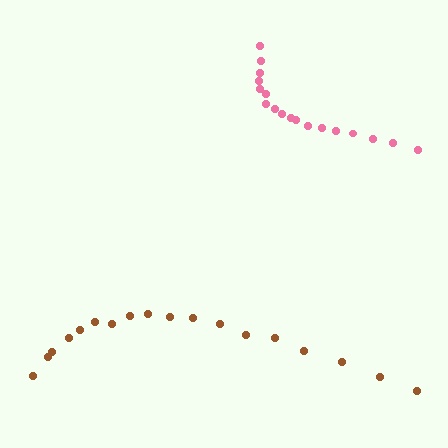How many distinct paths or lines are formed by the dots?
There are 2 distinct paths.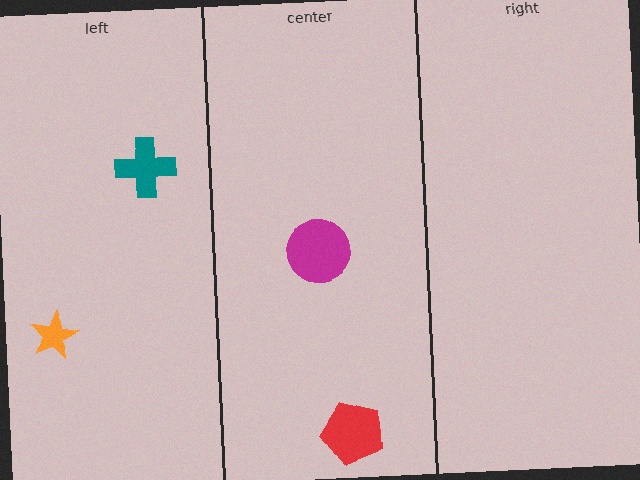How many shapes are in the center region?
2.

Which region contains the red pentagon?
The center region.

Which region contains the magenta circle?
The center region.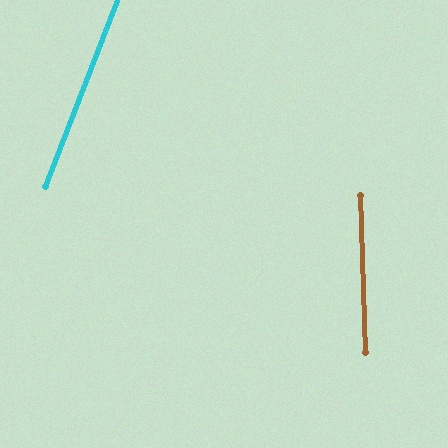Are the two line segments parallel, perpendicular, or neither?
Neither parallel nor perpendicular — they differ by about 23°.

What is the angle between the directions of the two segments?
Approximately 23 degrees.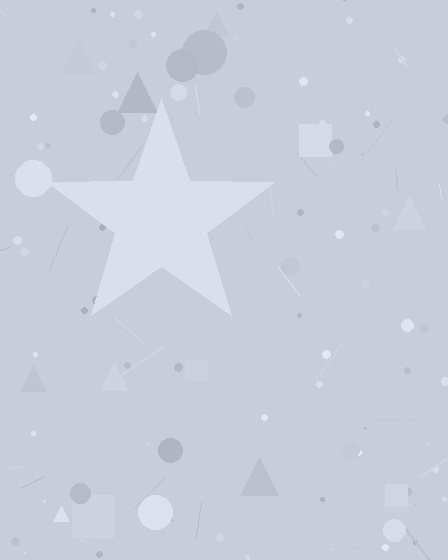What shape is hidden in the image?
A star is hidden in the image.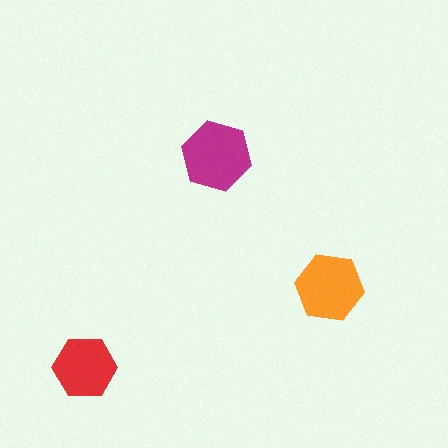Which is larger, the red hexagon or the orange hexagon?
The orange one.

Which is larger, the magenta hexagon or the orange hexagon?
The magenta one.